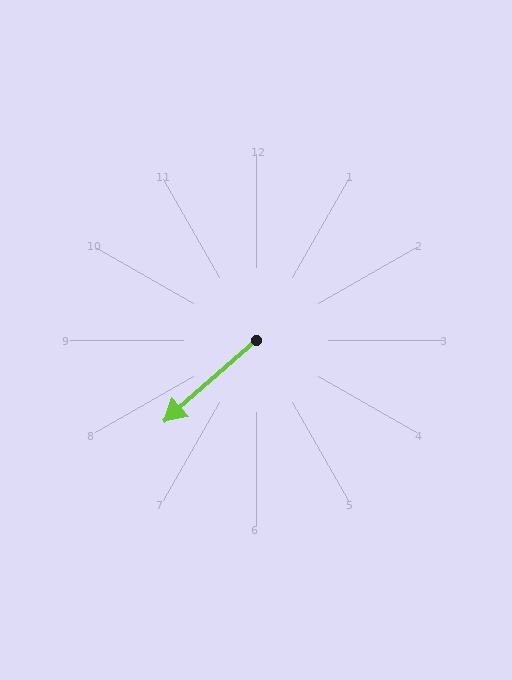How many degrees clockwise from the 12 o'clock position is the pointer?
Approximately 228 degrees.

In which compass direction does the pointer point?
Southwest.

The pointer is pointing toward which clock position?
Roughly 8 o'clock.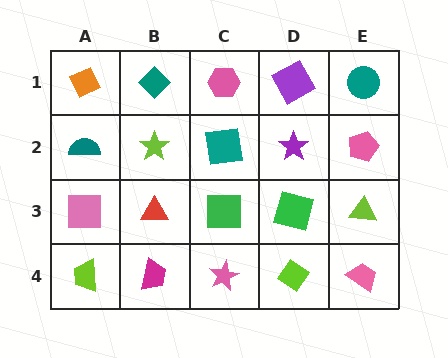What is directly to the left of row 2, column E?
A purple star.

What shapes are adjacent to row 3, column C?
A teal square (row 2, column C), a pink star (row 4, column C), a red triangle (row 3, column B), a green square (row 3, column D).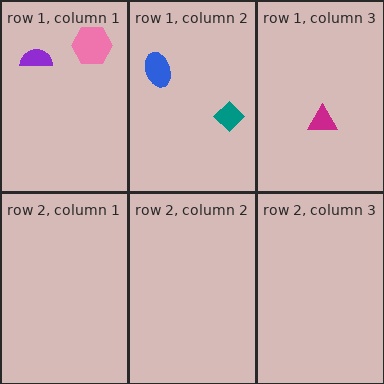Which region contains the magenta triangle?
The row 1, column 3 region.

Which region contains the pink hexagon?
The row 1, column 1 region.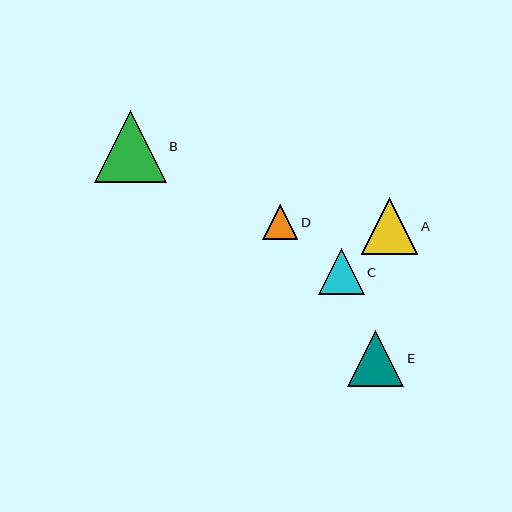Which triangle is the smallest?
Triangle D is the smallest with a size of approximately 35 pixels.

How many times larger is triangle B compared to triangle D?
Triangle B is approximately 2.0 times the size of triangle D.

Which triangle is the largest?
Triangle B is the largest with a size of approximately 72 pixels.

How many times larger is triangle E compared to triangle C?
Triangle E is approximately 1.2 times the size of triangle C.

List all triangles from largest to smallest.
From largest to smallest: B, A, E, C, D.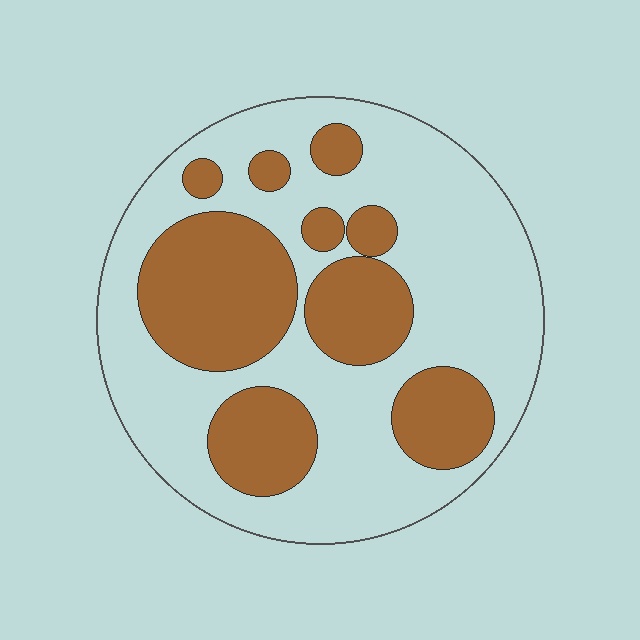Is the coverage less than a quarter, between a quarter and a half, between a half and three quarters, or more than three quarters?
Between a quarter and a half.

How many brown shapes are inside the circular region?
9.